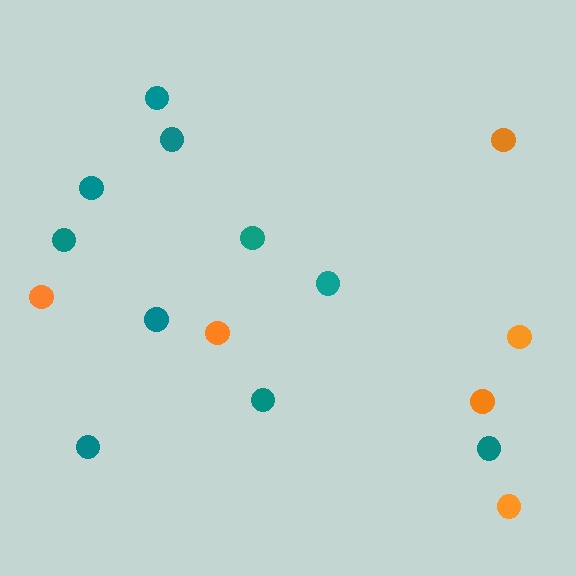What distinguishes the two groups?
There are 2 groups: one group of orange circles (6) and one group of teal circles (10).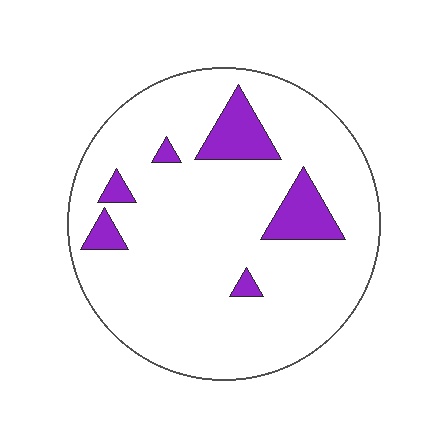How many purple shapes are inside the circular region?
6.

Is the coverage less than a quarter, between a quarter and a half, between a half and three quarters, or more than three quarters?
Less than a quarter.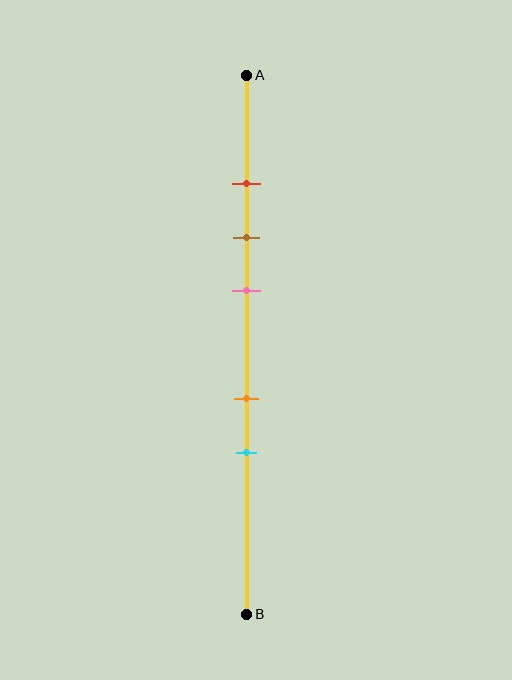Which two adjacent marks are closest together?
The red and brown marks are the closest adjacent pair.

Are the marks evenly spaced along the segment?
No, the marks are not evenly spaced.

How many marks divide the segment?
There are 5 marks dividing the segment.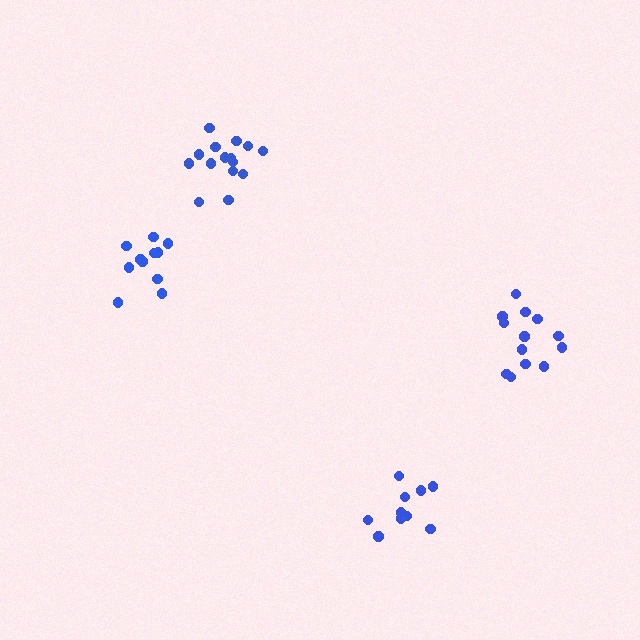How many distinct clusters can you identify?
There are 4 distinct clusters.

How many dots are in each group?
Group 1: 13 dots, Group 2: 15 dots, Group 3: 10 dots, Group 4: 11 dots (49 total).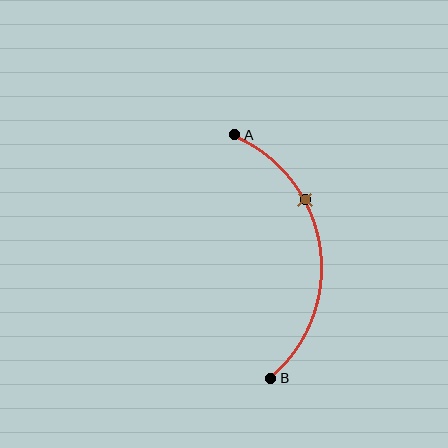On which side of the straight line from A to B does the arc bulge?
The arc bulges to the right of the straight line connecting A and B.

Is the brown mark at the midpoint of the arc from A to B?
No. The brown mark lies on the arc but is closer to endpoint A. The arc midpoint would be at the point on the curve equidistant along the arc from both A and B.